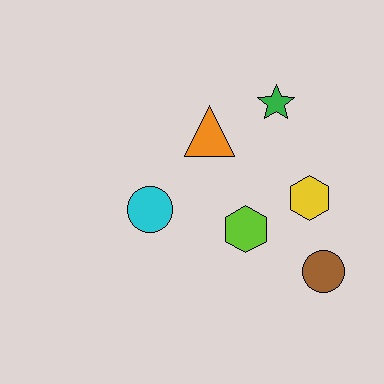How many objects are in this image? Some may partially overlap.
There are 6 objects.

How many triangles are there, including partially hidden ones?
There is 1 triangle.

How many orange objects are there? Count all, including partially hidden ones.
There is 1 orange object.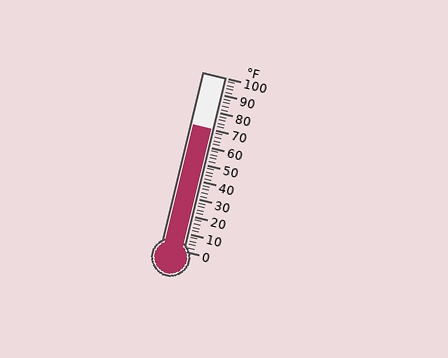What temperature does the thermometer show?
The thermometer shows approximately 70°F.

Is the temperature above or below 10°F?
The temperature is above 10°F.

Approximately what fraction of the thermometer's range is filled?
The thermometer is filled to approximately 70% of its range.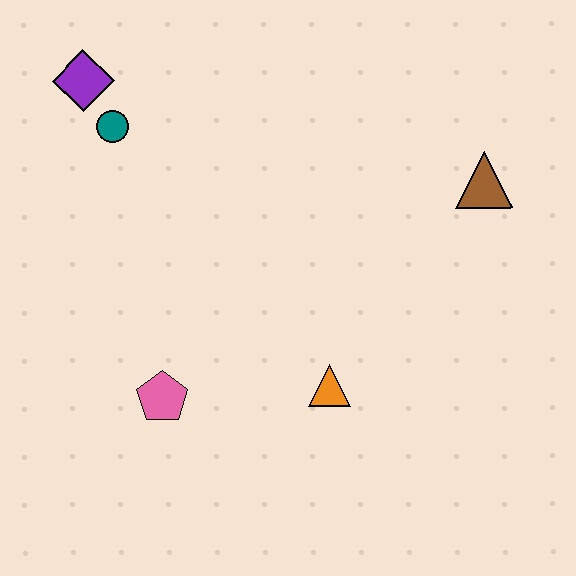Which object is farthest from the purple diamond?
The brown triangle is farthest from the purple diamond.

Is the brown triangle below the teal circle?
Yes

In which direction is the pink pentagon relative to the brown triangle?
The pink pentagon is to the left of the brown triangle.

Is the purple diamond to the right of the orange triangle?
No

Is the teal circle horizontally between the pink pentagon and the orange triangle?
No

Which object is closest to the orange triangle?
The pink pentagon is closest to the orange triangle.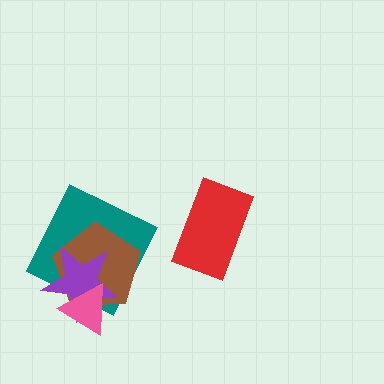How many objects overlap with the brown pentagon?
3 objects overlap with the brown pentagon.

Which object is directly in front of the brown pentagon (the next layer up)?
The purple star is directly in front of the brown pentagon.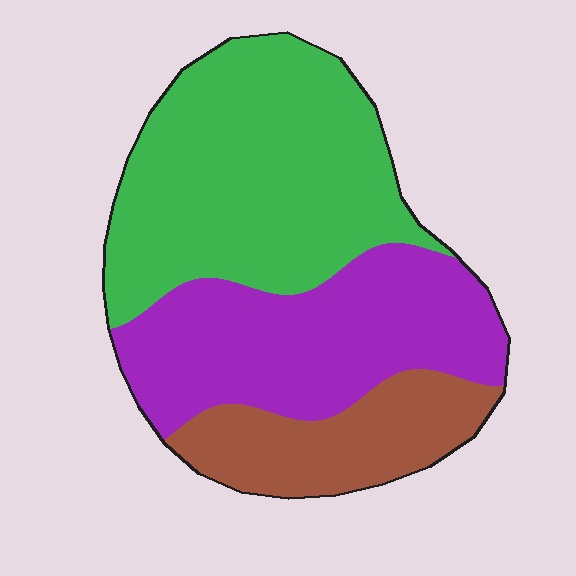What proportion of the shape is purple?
Purple takes up about one third (1/3) of the shape.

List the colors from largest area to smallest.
From largest to smallest: green, purple, brown.